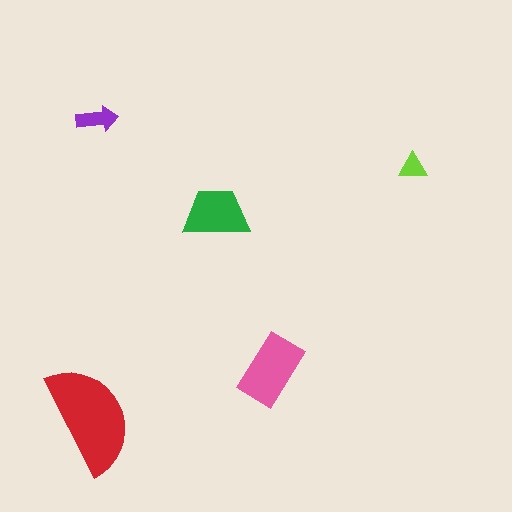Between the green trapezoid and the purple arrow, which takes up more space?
The green trapezoid.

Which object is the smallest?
The lime triangle.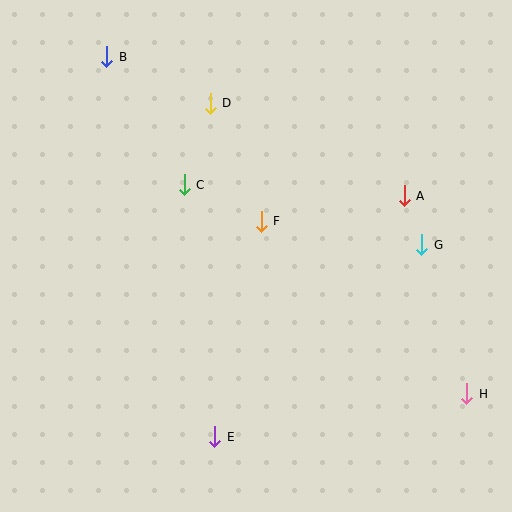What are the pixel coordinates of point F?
Point F is at (261, 221).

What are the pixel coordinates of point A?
Point A is at (404, 196).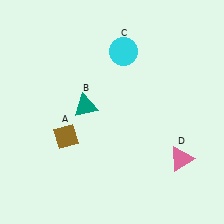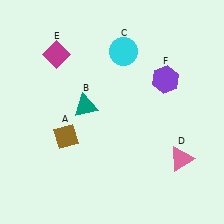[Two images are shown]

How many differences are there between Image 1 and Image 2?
There are 2 differences between the two images.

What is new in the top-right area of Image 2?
A purple hexagon (F) was added in the top-right area of Image 2.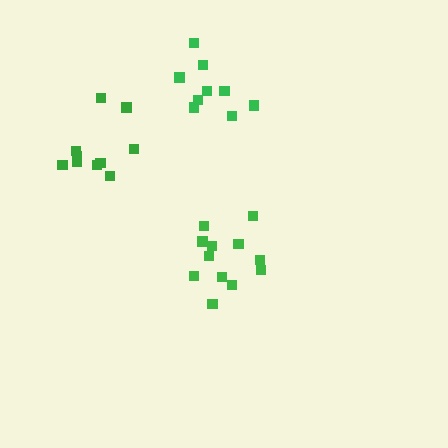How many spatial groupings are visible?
There are 3 spatial groupings.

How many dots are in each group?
Group 1: 9 dots, Group 2: 12 dots, Group 3: 10 dots (31 total).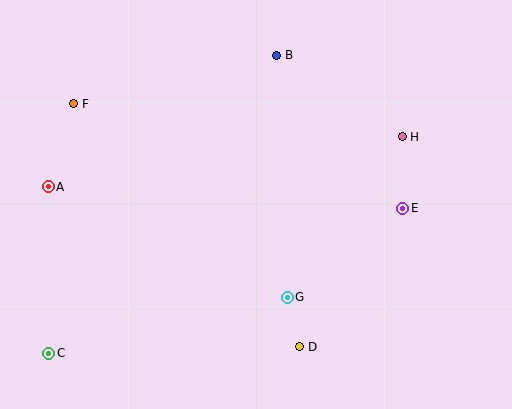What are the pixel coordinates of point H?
Point H is at (402, 137).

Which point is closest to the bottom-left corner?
Point C is closest to the bottom-left corner.